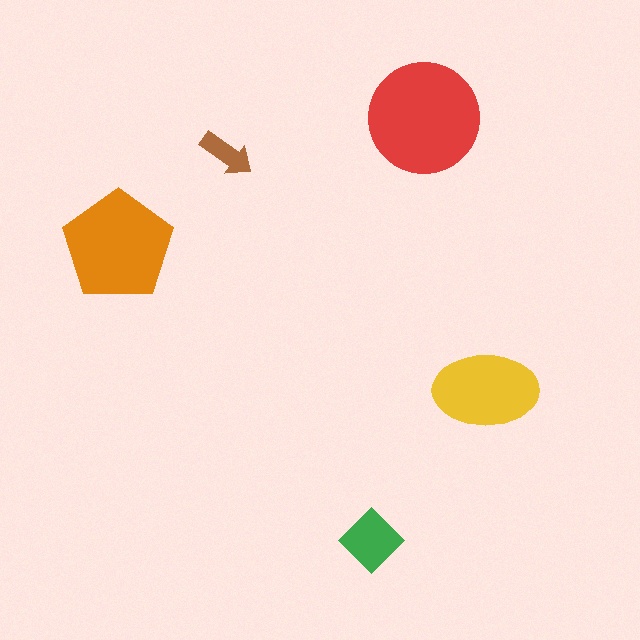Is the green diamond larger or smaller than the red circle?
Smaller.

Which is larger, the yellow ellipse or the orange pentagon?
The orange pentagon.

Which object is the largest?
The red circle.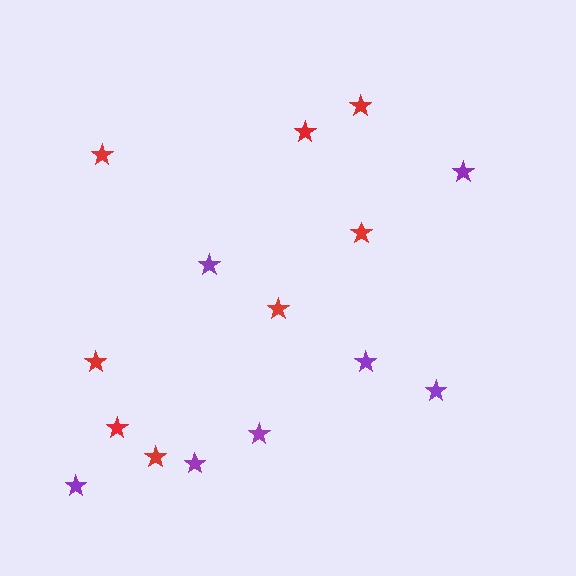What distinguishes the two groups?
There are 2 groups: one group of red stars (8) and one group of purple stars (7).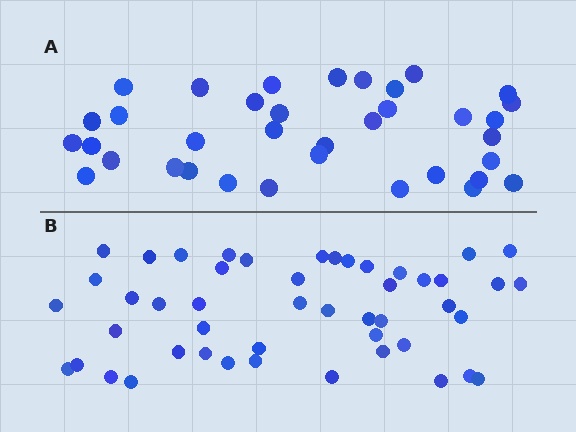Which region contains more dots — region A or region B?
Region B (the bottom region) has more dots.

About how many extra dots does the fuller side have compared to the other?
Region B has roughly 12 or so more dots than region A.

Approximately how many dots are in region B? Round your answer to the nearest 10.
About 50 dots. (The exact count is 48, which rounds to 50.)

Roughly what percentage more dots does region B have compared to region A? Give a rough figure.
About 35% more.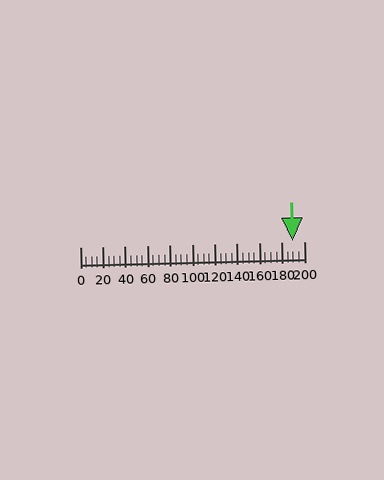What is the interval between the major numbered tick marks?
The major tick marks are spaced 20 units apart.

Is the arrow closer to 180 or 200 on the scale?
The arrow is closer to 180.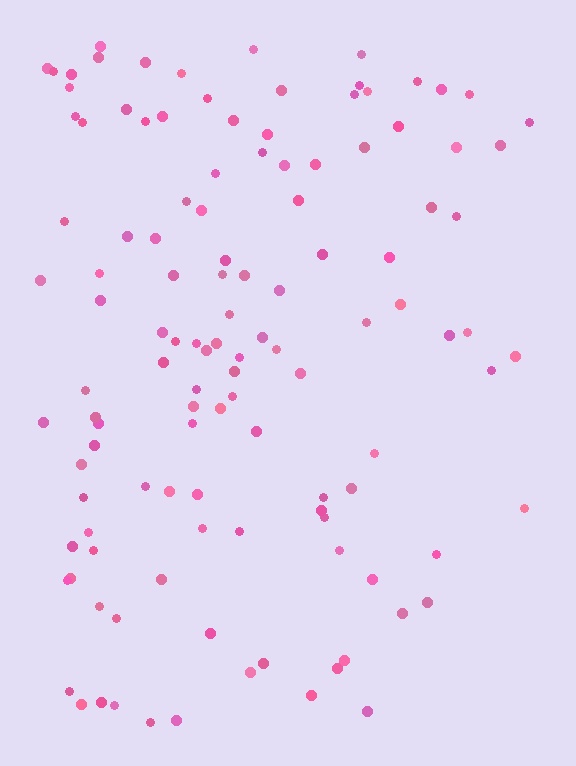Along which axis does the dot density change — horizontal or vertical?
Horizontal.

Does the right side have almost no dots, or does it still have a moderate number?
Still a moderate number, just noticeably fewer than the left.